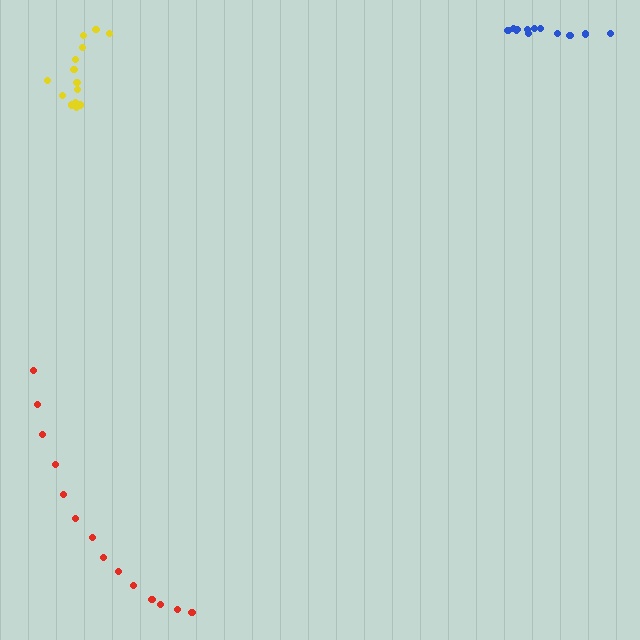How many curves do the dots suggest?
There are 3 distinct paths.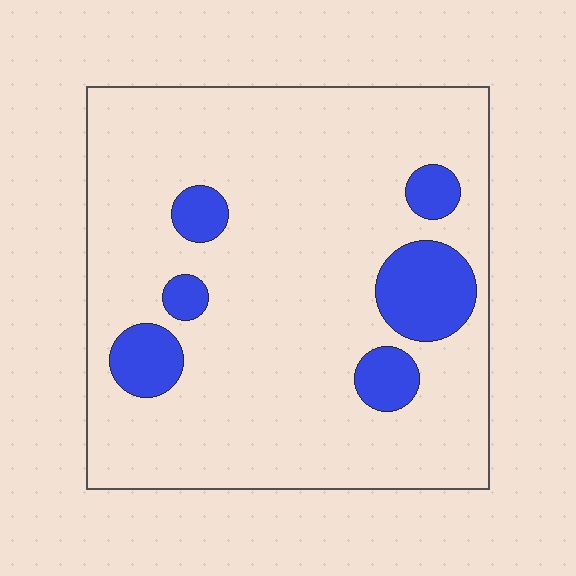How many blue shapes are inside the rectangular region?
6.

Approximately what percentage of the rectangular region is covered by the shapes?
Approximately 15%.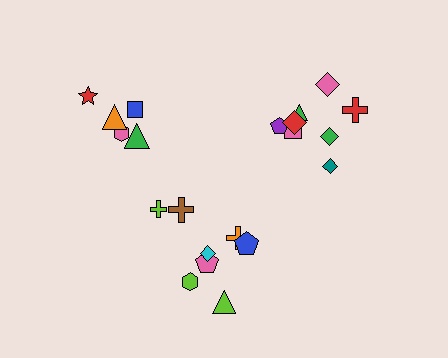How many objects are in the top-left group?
There are 5 objects.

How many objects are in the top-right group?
There are 8 objects.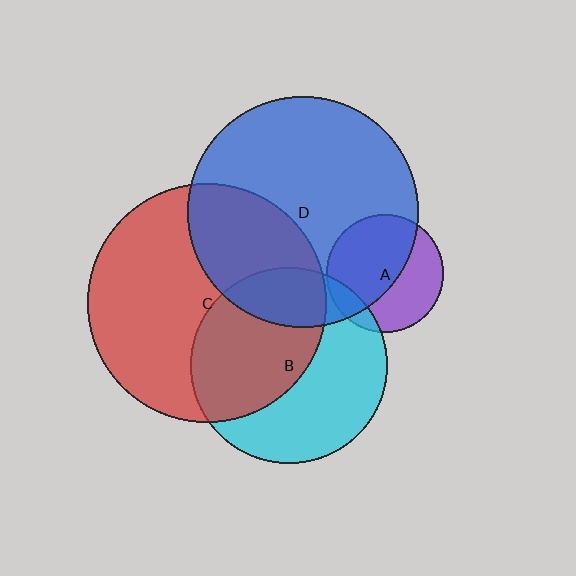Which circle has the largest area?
Circle C (red).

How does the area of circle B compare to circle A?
Approximately 2.8 times.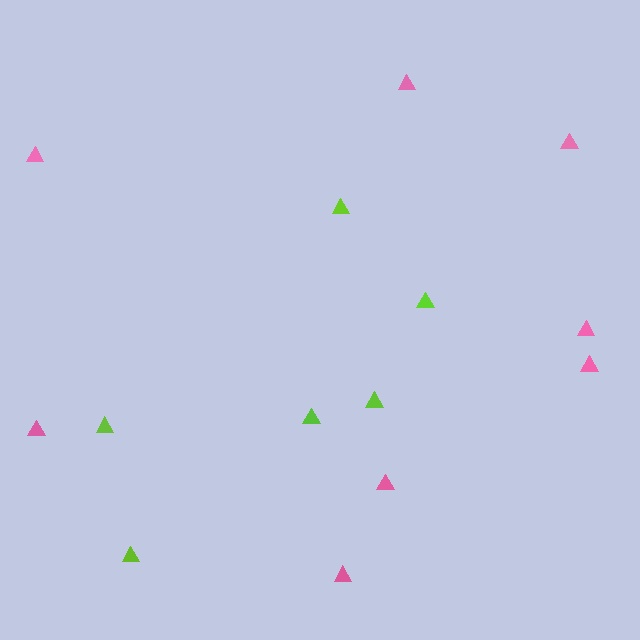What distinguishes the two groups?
There are 2 groups: one group of lime triangles (6) and one group of pink triangles (8).